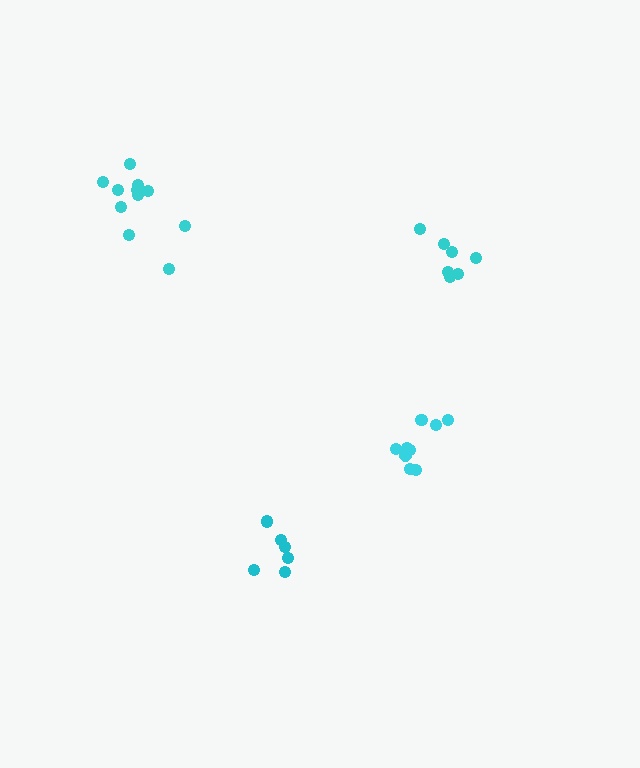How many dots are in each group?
Group 1: 11 dots, Group 2: 10 dots, Group 3: 7 dots, Group 4: 6 dots (34 total).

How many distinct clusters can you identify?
There are 4 distinct clusters.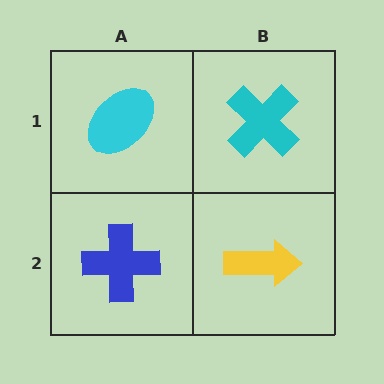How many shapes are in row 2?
2 shapes.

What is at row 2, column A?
A blue cross.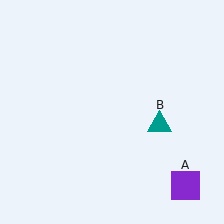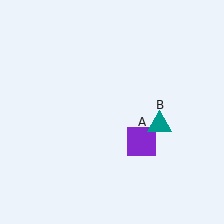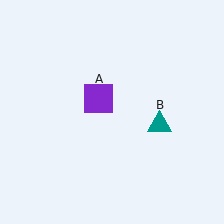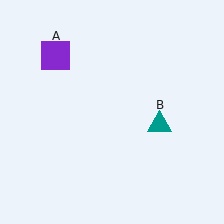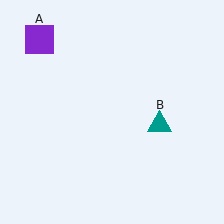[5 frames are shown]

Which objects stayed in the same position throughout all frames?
Teal triangle (object B) remained stationary.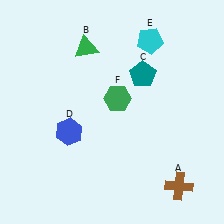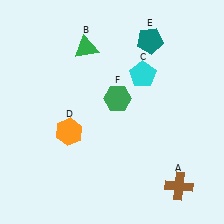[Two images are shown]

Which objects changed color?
C changed from teal to cyan. D changed from blue to orange. E changed from cyan to teal.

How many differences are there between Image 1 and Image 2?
There are 3 differences between the two images.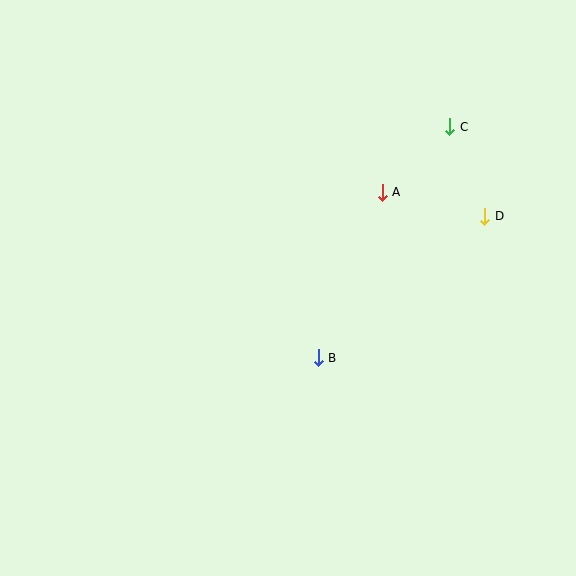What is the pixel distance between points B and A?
The distance between B and A is 177 pixels.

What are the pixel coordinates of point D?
Point D is at (485, 216).